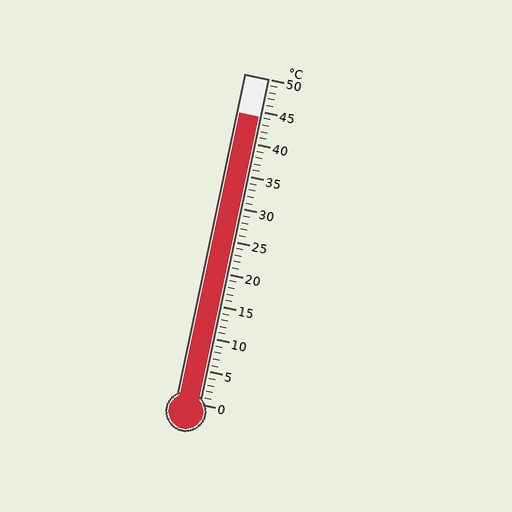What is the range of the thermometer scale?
The thermometer scale ranges from 0°C to 50°C.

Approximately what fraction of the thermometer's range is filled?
The thermometer is filled to approximately 90% of its range.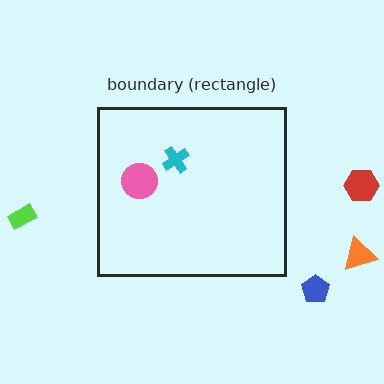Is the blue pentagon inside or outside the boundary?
Outside.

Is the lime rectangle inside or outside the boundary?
Outside.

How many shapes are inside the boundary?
2 inside, 4 outside.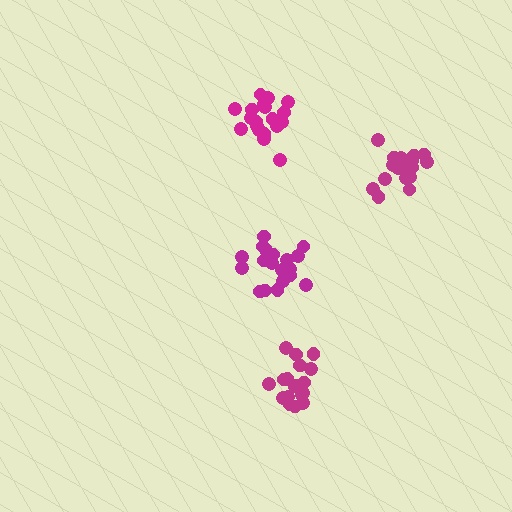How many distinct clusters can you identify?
There are 4 distinct clusters.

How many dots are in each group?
Group 1: 19 dots, Group 2: 18 dots, Group 3: 18 dots, Group 4: 20 dots (75 total).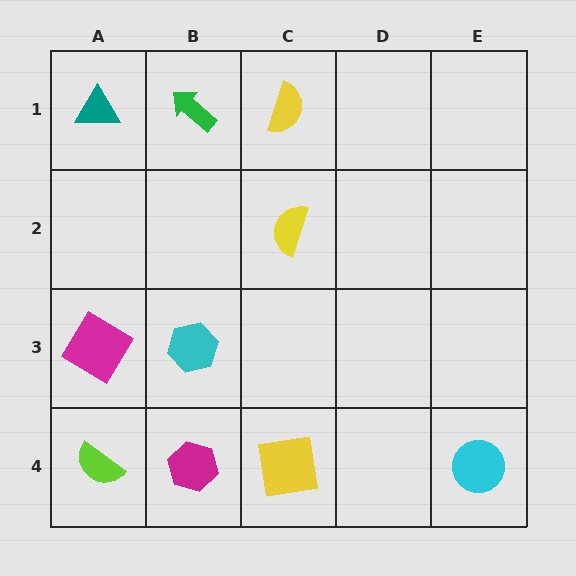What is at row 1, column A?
A teal triangle.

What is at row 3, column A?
A magenta diamond.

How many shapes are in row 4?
4 shapes.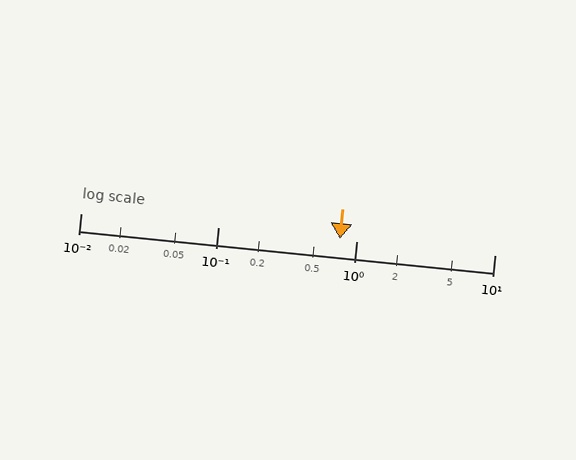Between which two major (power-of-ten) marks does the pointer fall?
The pointer is between 0.1 and 1.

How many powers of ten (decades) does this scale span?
The scale spans 3 decades, from 0.01 to 10.